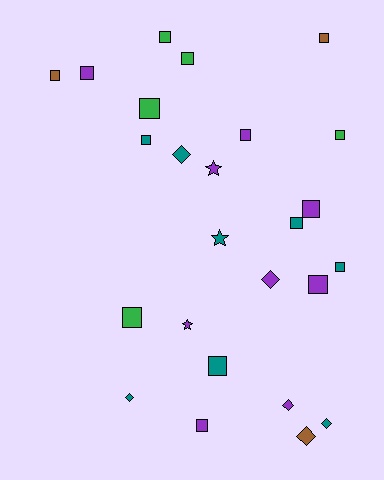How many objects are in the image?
There are 25 objects.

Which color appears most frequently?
Purple, with 9 objects.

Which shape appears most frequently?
Square, with 16 objects.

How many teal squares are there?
There are 4 teal squares.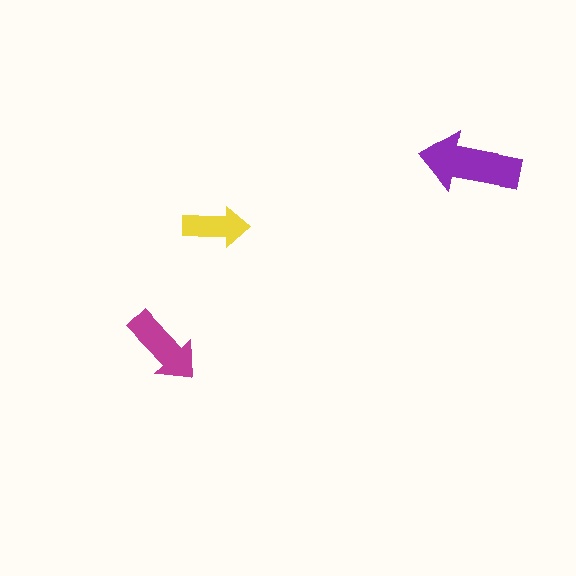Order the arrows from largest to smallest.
the purple one, the magenta one, the yellow one.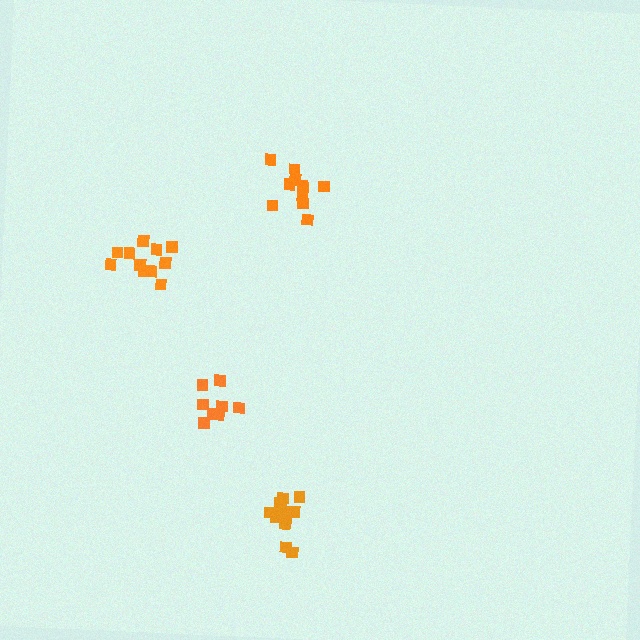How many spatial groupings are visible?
There are 4 spatial groupings.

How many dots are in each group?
Group 1: 8 dots, Group 2: 13 dots, Group 3: 11 dots, Group 4: 11 dots (43 total).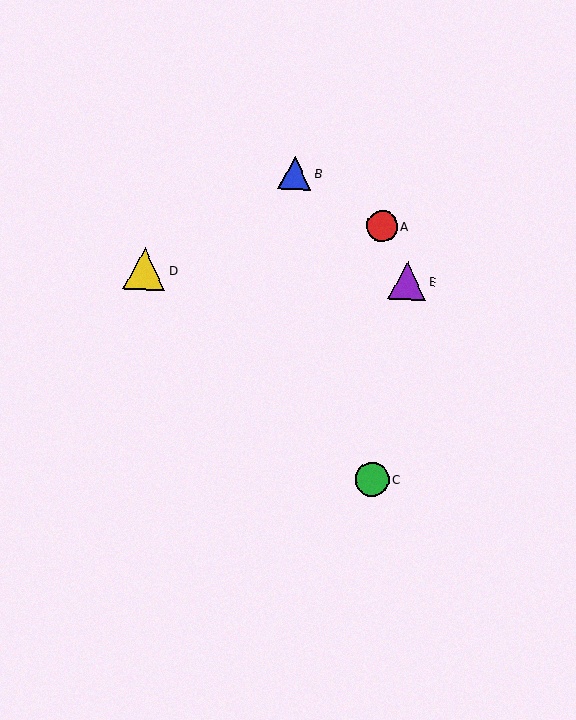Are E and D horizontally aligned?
Yes, both are at y≈281.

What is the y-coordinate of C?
Object C is at y≈479.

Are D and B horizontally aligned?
No, D is at y≈269 and B is at y≈173.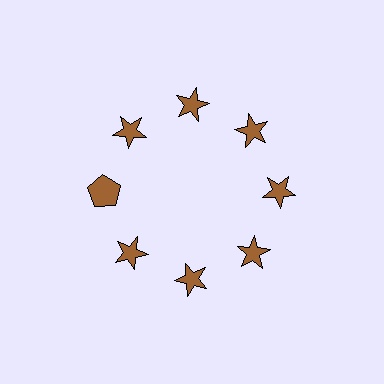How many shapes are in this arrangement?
There are 8 shapes arranged in a ring pattern.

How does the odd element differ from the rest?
It has a different shape: pentagon instead of star.